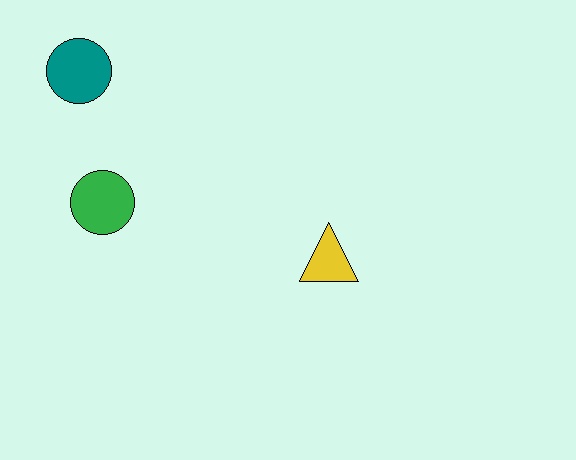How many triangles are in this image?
There is 1 triangle.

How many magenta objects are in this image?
There are no magenta objects.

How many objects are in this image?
There are 3 objects.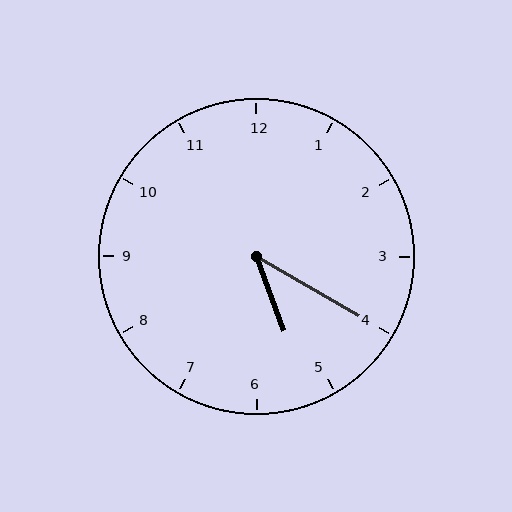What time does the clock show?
5:20.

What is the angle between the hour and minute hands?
Approximately 40 degrees.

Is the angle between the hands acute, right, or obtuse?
It is acute.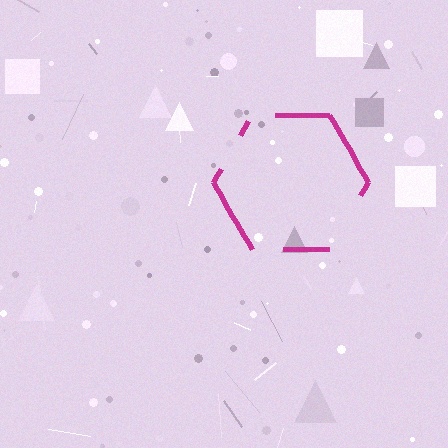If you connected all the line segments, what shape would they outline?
They would outline a hexagon.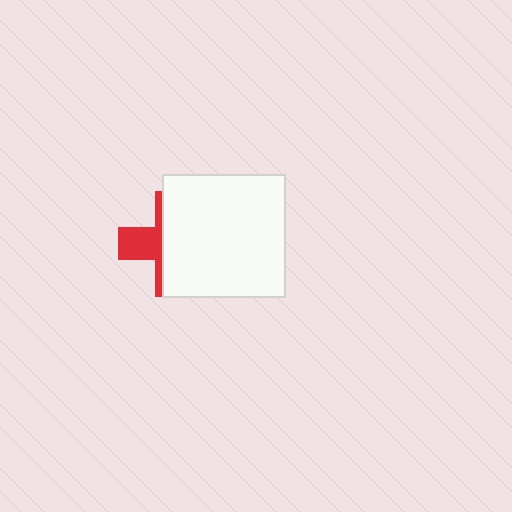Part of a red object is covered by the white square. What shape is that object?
It is a cross.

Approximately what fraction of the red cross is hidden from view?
Roughly 68% of the red cross is hidden behind the white square.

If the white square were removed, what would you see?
You would see the complete red cross.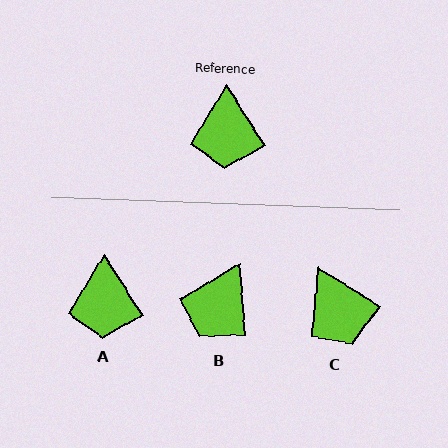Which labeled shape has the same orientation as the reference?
A.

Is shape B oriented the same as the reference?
No, it is off by about 28 degrees.